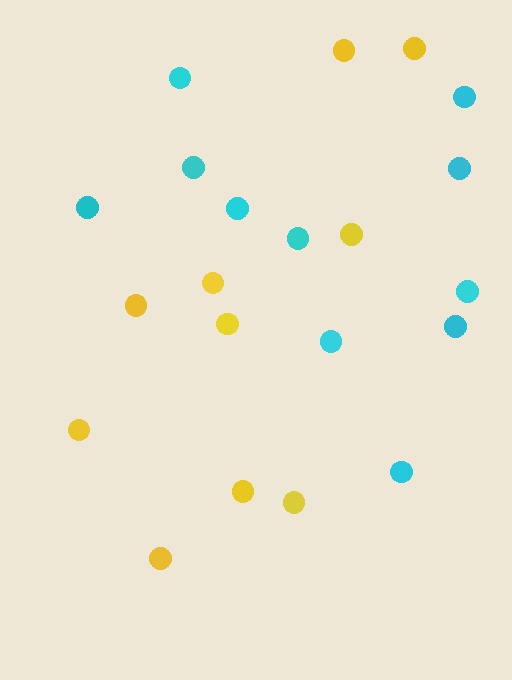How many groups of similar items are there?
There are 2 groups: one group of yellow circles (10) and one group of cyan circles (11).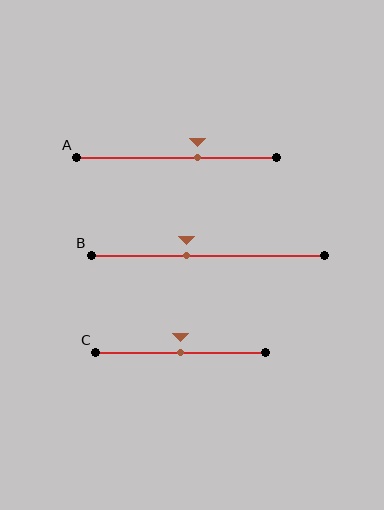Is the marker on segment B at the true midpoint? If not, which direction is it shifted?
No, the marker on segment B is shifted to the left by about 9% of the segment length.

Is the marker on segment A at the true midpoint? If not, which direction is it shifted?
No, the marker on segment A is shifted to the right by about 10% of the segment length.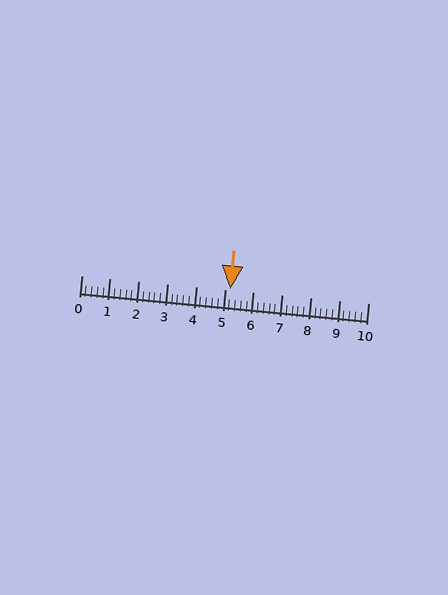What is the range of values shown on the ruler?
The ruler shows values from 0 to 10.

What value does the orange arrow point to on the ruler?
The orange arrow points to approximately 5.2.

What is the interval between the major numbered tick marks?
The major tick marks are spaced 1 units apart.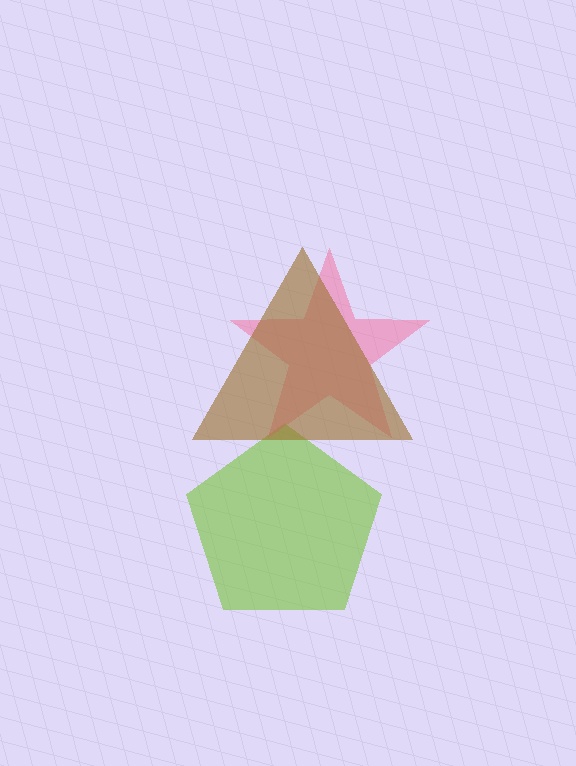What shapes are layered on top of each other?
The layered shapes are: a lime pentagon, a pink star, a brown triangle.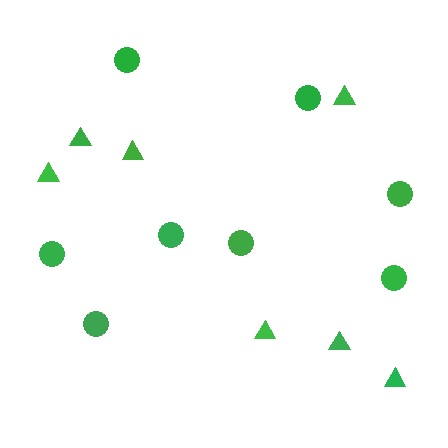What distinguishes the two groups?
There are 2 groups: one group of circles (8) and one group of triangles (7).